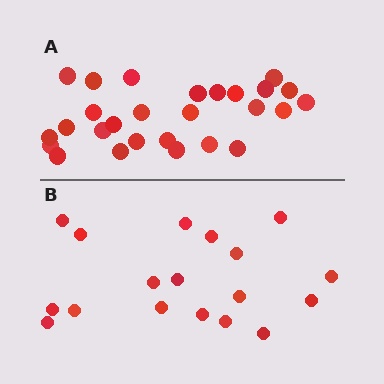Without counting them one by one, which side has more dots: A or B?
Region A (the top region) has more dots.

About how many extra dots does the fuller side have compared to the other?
Region A has roughly 8 or so more dots than region B.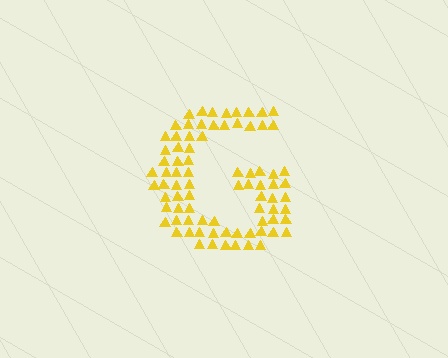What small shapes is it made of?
It is made of small triangles.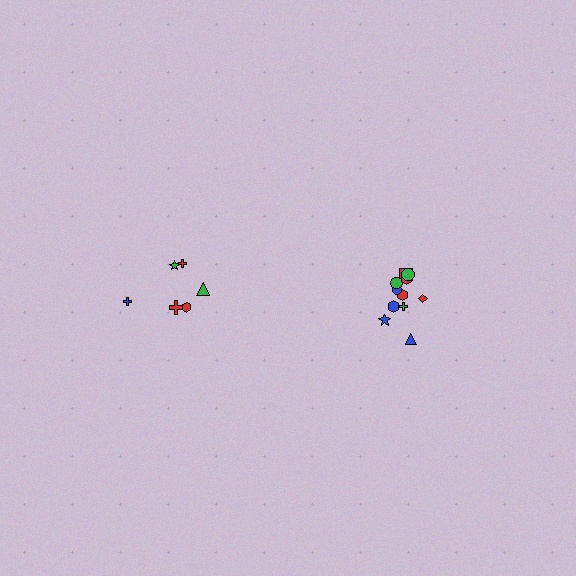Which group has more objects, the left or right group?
The right group.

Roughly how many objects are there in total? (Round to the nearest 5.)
Roughly 20 objects in total.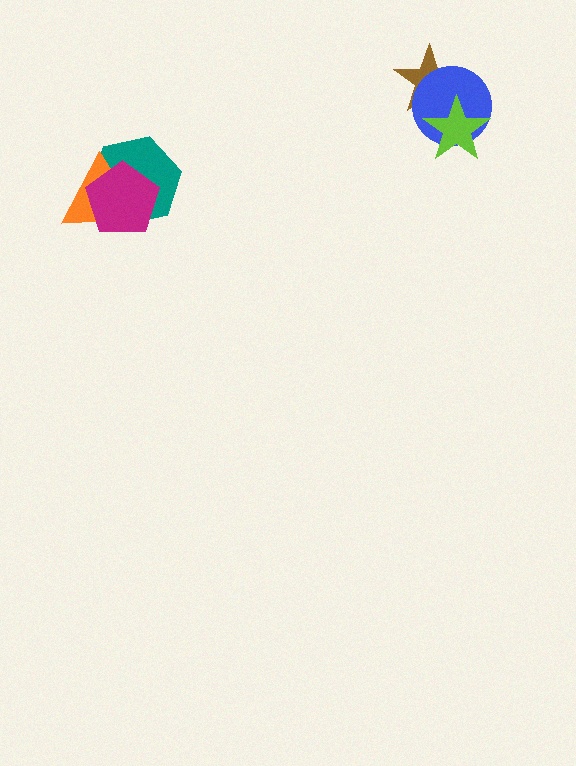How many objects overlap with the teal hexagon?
2 objects overlap with the teal hexagon.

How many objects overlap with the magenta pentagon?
2 objects overlap with the magenta pentagon.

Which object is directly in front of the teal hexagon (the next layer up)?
The orange triangle is directly in front of the teal hexagon.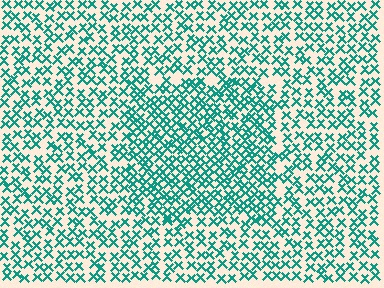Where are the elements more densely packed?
The elements are more densely packed inside the rectangle boundary.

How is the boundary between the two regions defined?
The boundary is defined by a change in element density (approximately 1.6x ratio). All elements are the same color, size, and shape.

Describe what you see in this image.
The image contains small teal elements arranged at two different densities. A rectangle-shaped region is visible where the elements are more densely packed than the surrounding area.